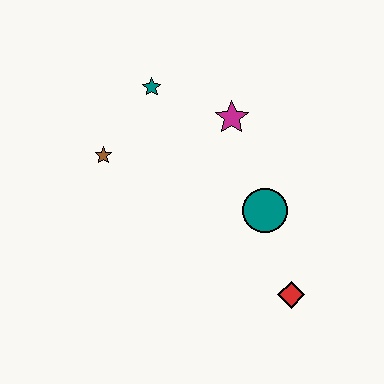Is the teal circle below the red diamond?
No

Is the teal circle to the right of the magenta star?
Yes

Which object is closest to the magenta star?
The teal star is closest to the magenta star.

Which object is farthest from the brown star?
The red diamond is farthest from the brown star.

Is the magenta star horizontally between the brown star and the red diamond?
Yes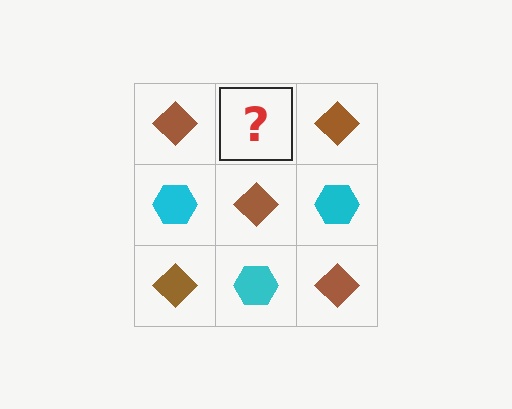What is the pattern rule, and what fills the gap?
The rule is that it alternates brown diamond and cyan hexagon in a checkerboard pattern. The gap should be filled with a cyan hexagon.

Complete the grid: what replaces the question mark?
The question mark should be replaced with a cyan hexagon.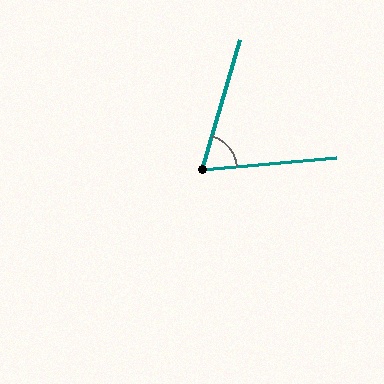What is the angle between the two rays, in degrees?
Approximately 69 degrees.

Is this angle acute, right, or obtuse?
It is acute.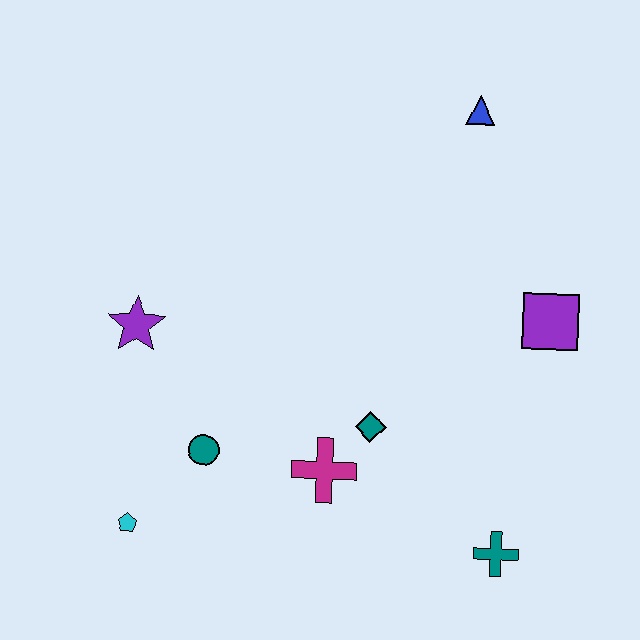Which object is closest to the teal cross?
The teal diamond is closest to the teal cross.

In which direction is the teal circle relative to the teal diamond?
The teal circle is to the left of the teal diamond.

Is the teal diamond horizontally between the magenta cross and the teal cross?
Yes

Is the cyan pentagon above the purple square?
No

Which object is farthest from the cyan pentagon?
The blue triangle is farthest from the cyan pentagon.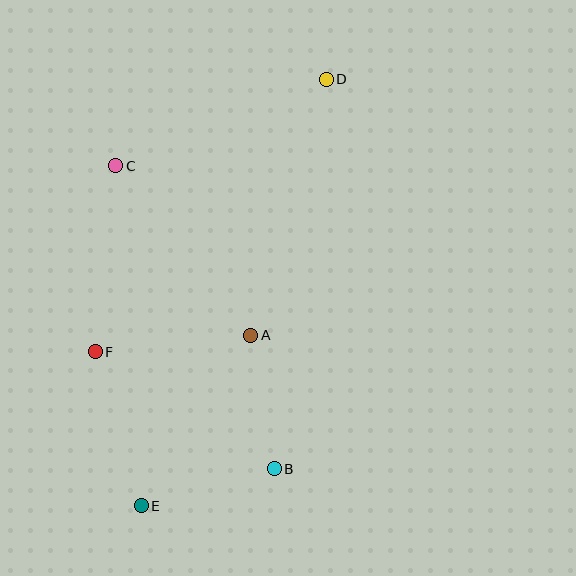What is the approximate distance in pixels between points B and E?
The distance between B and E is approximately 138 pixels.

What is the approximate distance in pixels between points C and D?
The distance between C and D is approximately 228 pixels.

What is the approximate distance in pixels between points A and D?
The distance between A and D is approximately 267 pixels.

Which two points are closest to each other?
Points A and B are closest to each other.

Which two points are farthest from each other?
Points D and E are farthest from each other.